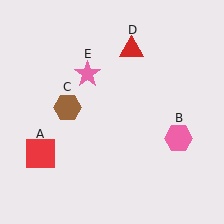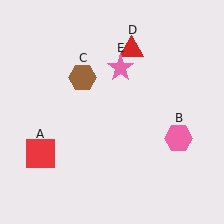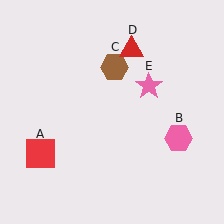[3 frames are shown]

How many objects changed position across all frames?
2 objects changed position: brown hexagon (object C), pink star (object E).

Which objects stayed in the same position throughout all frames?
Red square (object A) and pink hexagon (object B) and red triangle (object D) remained stationary.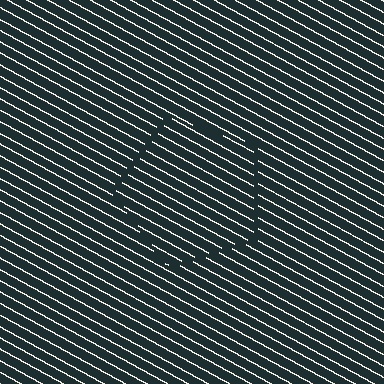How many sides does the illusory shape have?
5 sides — the line-ends trace a pentagon.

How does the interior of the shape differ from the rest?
The interior of the shape contains the same grating, shifted by half a period — the contour is defined by the phase discontinuity where line-ends from the inner and outer gratings abut.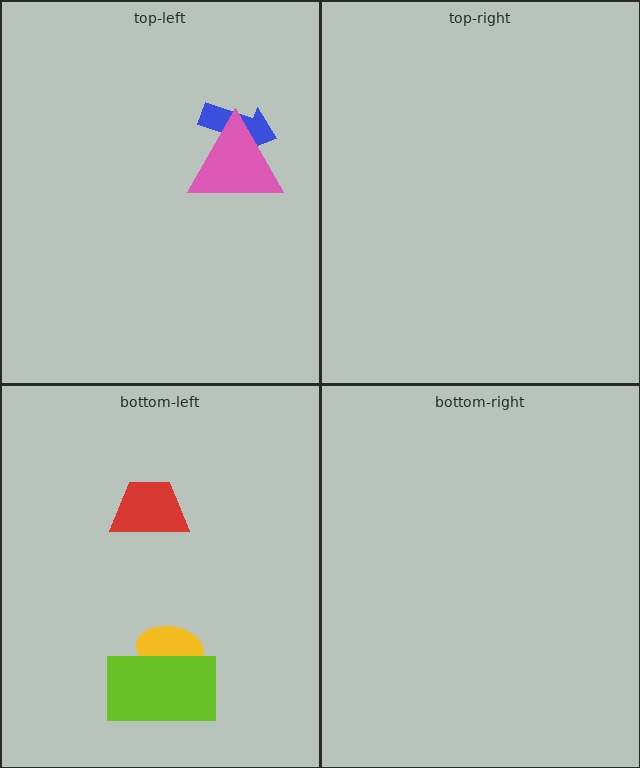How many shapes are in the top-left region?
2.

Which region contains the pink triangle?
The top-left region.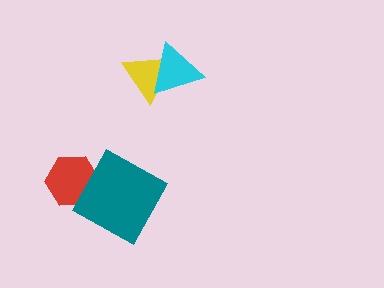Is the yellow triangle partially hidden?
Yes, it is partially covered by another shape.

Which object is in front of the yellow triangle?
The cyan triangle is in front of the yellow triangle.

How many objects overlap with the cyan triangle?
1 object overlaps with the cyan triangle.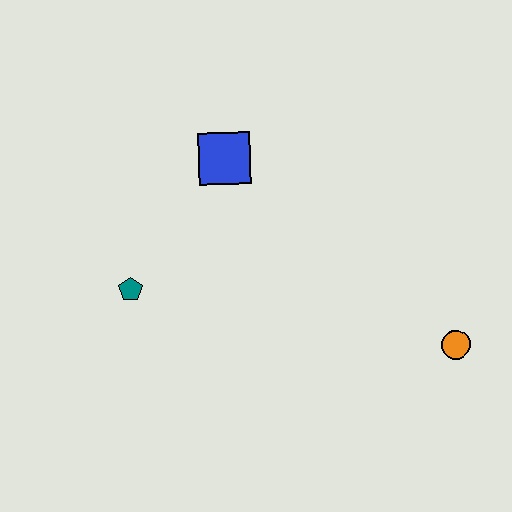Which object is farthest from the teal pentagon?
The orange circle is farthest from the teal pentagon.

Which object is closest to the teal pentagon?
The blue square is closest to the teal pentagon.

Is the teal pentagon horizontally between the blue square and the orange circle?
No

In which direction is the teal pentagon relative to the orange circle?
The teal pentagon is to the left of the orange circle.